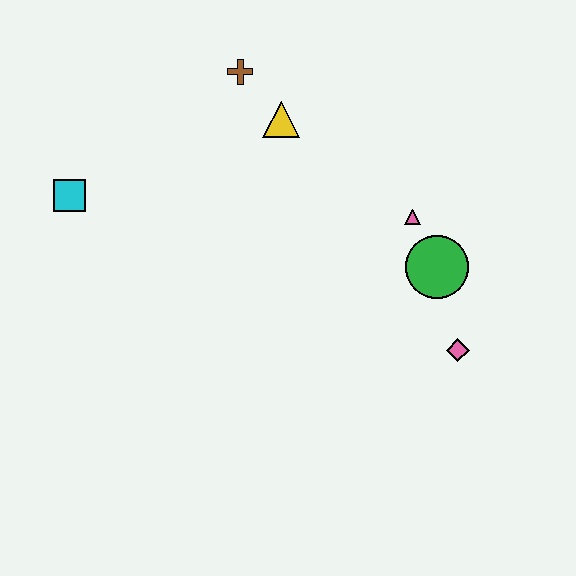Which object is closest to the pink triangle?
The green circle is closest to the pink triangle.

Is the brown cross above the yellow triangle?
Yes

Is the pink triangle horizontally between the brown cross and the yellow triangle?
No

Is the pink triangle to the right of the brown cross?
Yes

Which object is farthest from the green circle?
The cyan square is farthest from the green circle.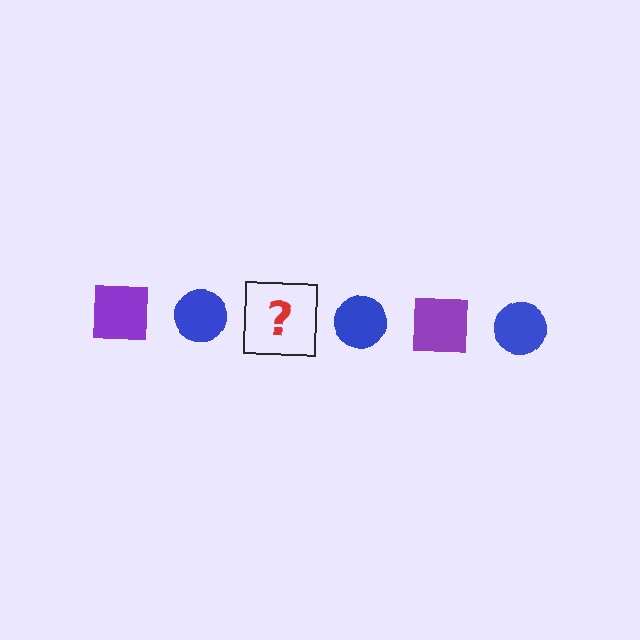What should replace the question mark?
The question mark should be replaced with a purple square.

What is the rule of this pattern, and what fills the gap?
The rule is that the pattern alternates between purple square and blue circle. The gap should be filled with a purple square.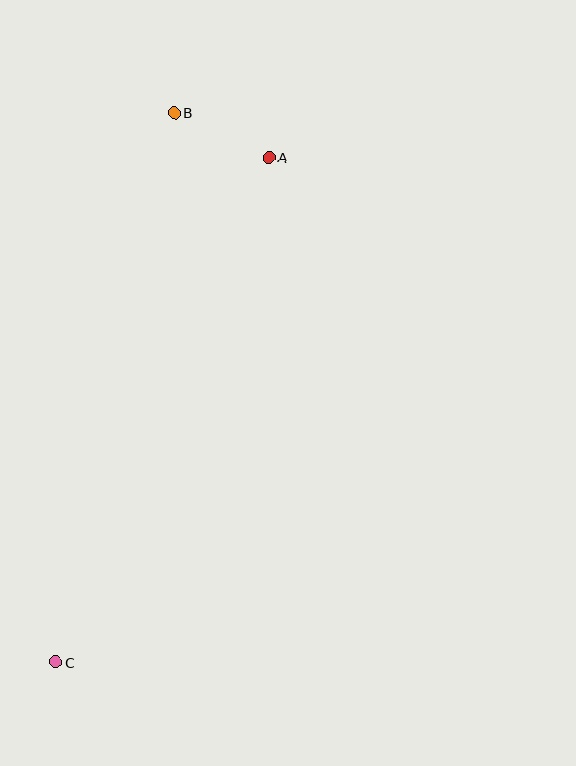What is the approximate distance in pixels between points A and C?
The distance between A and C is approximately 548 pixels.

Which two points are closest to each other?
Points A and B are closest to each other.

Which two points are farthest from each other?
Points B and C are farthest from each other.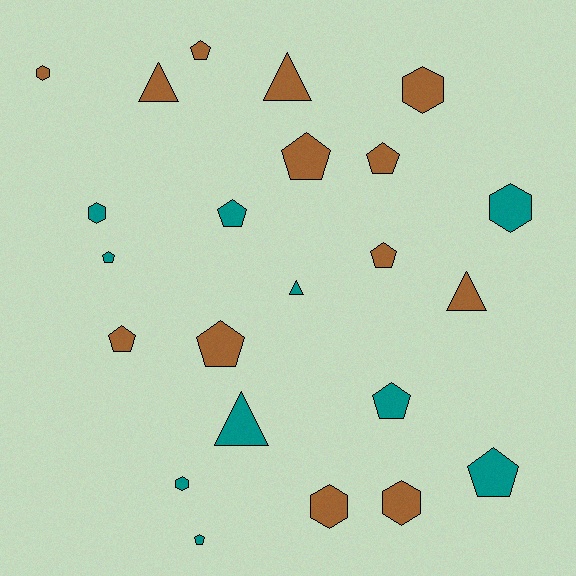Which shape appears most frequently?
Pentagon, with 11 objects.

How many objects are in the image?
There are 23 objects.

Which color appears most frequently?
Brown, with 13 objects.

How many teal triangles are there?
There are 2 teal triangles.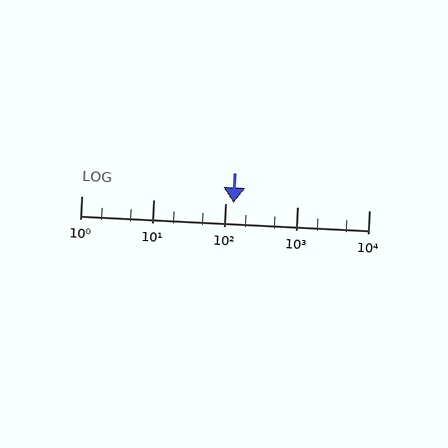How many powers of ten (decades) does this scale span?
The scale spans 4 decades, from 1 to 10000.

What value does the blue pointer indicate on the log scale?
The pointer indicates approximately 130.